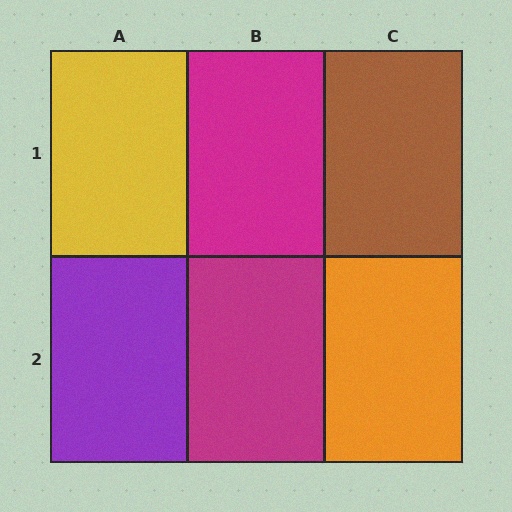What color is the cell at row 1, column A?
Yellow.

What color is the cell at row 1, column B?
Magenta.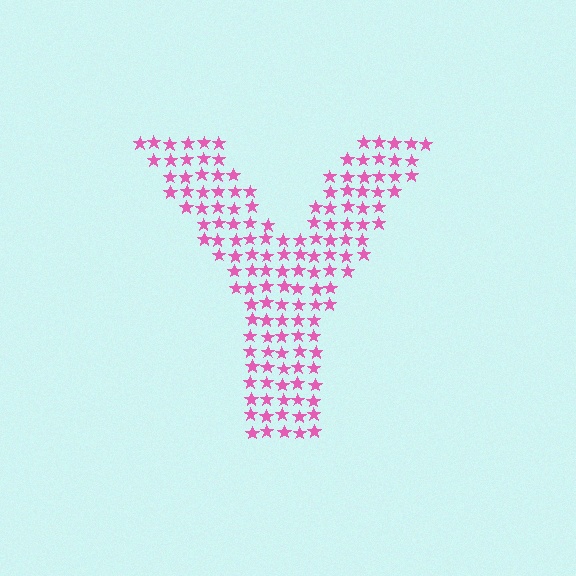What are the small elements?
The small elements are stars.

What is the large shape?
The large shape is the letter Y.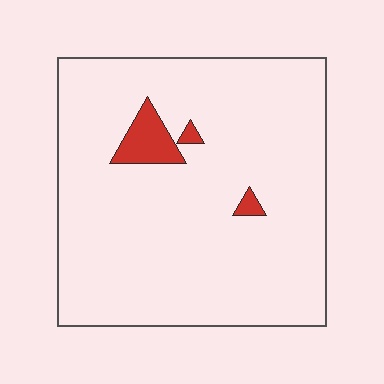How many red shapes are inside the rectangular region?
3.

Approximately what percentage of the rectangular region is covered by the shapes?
Approximately 5%.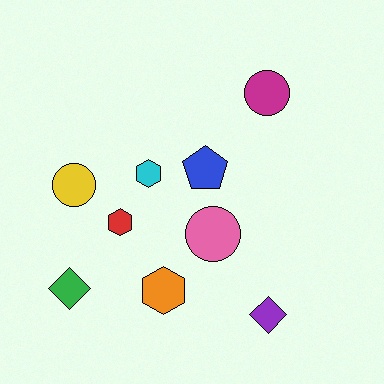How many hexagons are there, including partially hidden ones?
There are 3 hexagons.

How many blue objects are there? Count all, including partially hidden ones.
There is 1 blue object.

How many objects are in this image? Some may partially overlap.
There are 9 objects.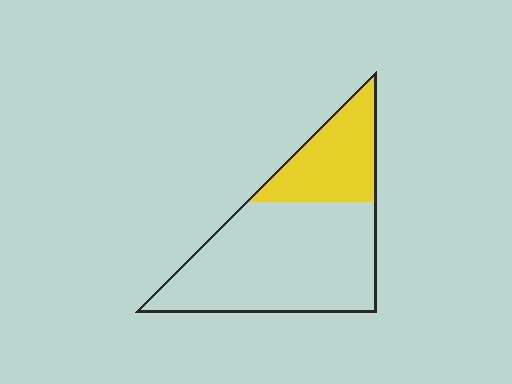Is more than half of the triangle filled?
No.